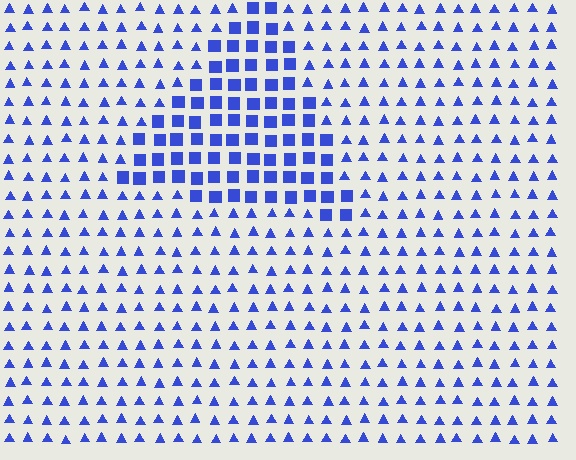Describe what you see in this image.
The image is filled with small blue elements arranged in a uniform grid. A triangle-shaped region contains squares, while the surrounding area contains triangles. The boundary is defined purely by the change in element shape.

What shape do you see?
I see a triangle.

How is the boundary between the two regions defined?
The boundary is defined by a change in element shape: squares inside vs. triangles outside. All elements share the same color and spacing.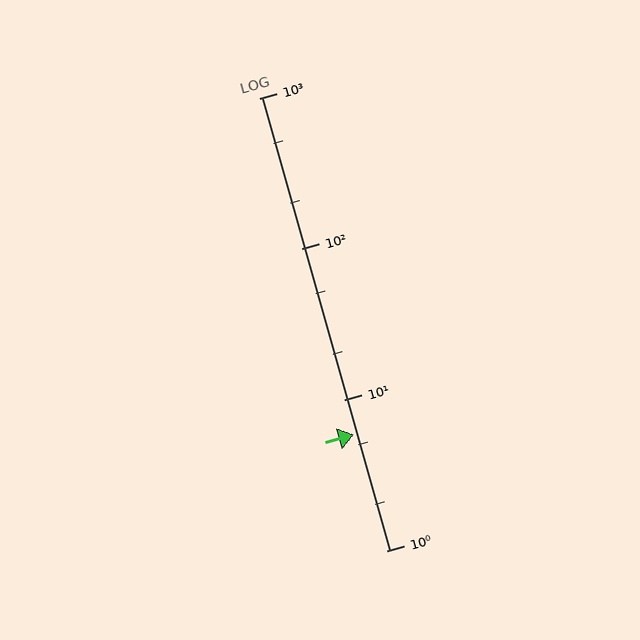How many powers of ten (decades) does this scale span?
The scale spans 3 decades, from 1 to 1000.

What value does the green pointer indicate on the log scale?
The pointer indicates approximately 5.9.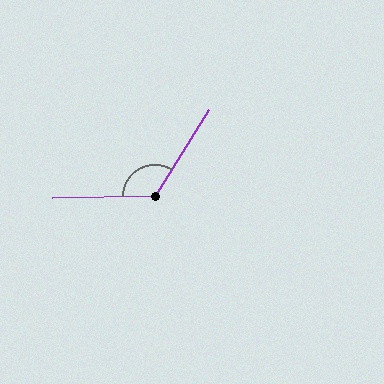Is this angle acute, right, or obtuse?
It is obtuse.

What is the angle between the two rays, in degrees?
Approximately 123 degrees.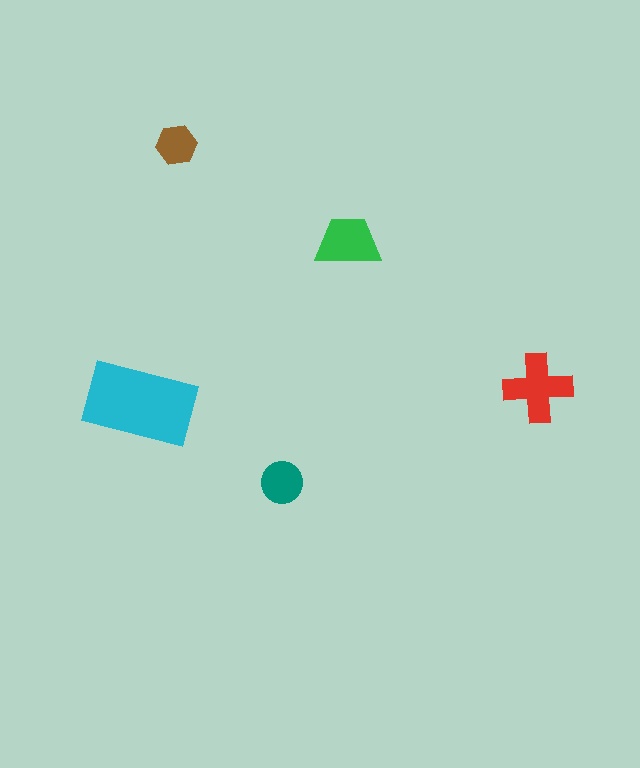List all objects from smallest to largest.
The brown hexagon, the teal circle, the green trapezoid, the red cross, the cyan rectangle.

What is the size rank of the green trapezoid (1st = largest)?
3rd.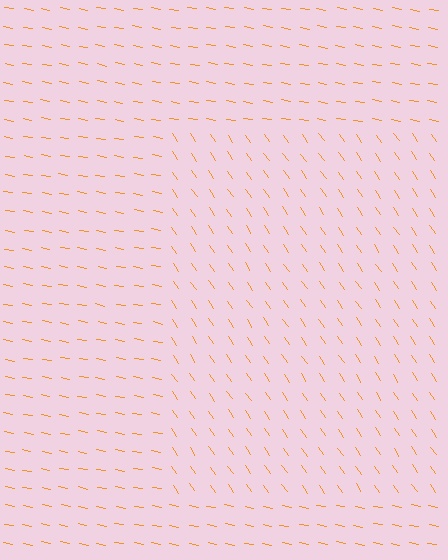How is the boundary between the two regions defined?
The boundary is defined purely by a change in line orientation (approximately 45 degrees difference). All lines are the same color and thickness.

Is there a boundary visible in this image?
Yes, there is a texture boundary formed by a change in line orientation.